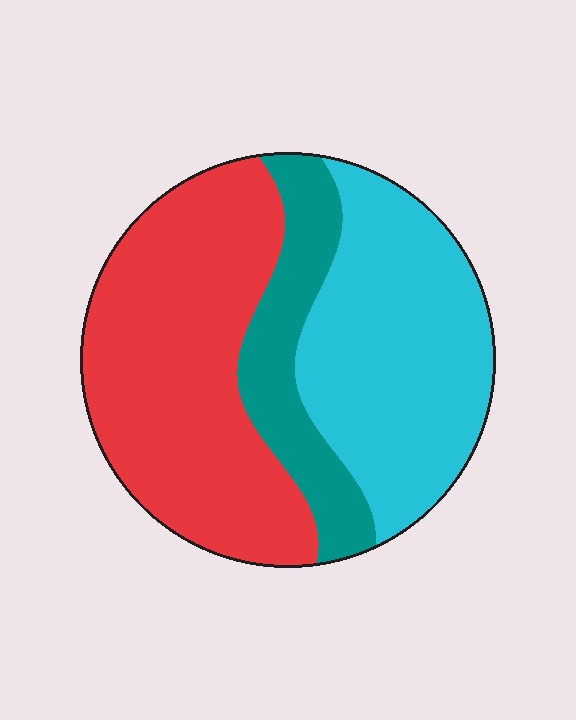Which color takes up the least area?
Teal, at roughly 15%.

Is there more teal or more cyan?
Cyan.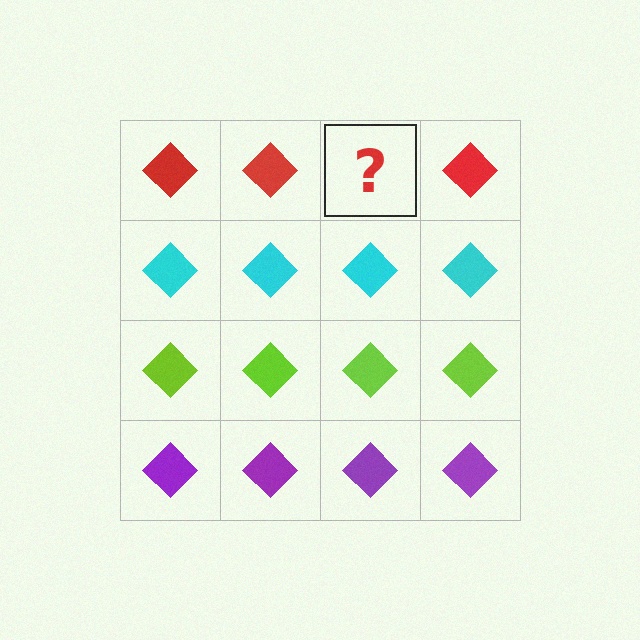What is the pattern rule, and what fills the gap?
The rule is that each row has a consistent color. The gap should be filled with a red diamond.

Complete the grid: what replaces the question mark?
The question mark should be replaced with a red diamond.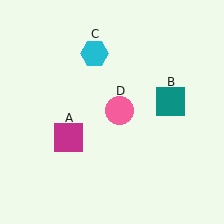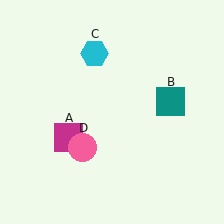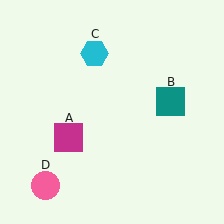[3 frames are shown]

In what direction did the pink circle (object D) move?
The pink circle (object D) moved down and to the left.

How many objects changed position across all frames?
1 object changed position: pink circle (object D).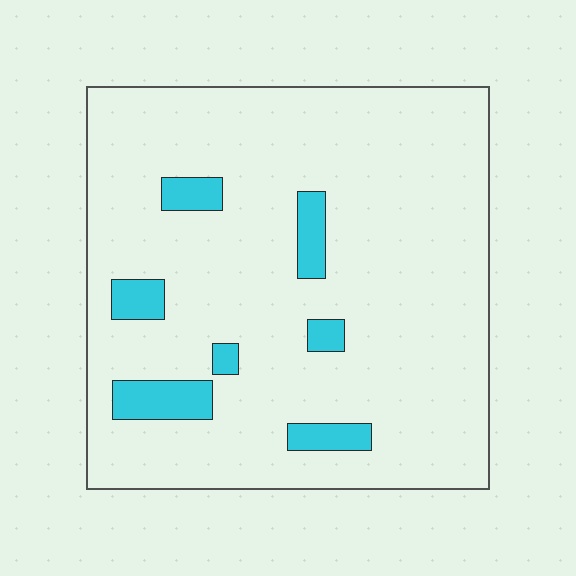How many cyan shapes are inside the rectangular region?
7.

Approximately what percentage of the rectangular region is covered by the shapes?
Approximately 10%.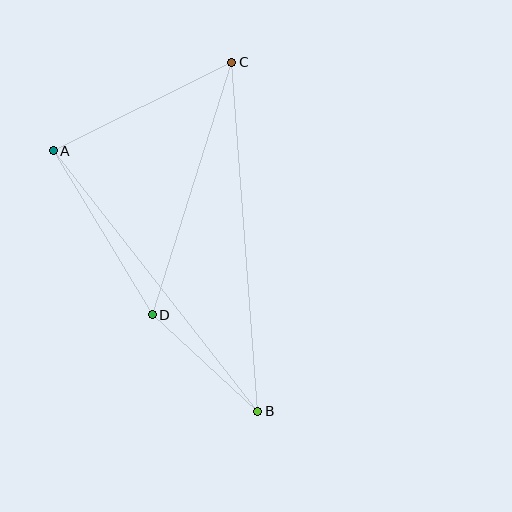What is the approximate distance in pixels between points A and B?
The distance between A and B is approximately 331 pixels.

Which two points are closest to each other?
Points B and D are closest to each other.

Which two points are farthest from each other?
Points B and C are farthest from each other.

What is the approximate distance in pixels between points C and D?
The distance between C and D is approximately 265 pixels.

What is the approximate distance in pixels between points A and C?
The distance between A and C is approximately 199 pixels.